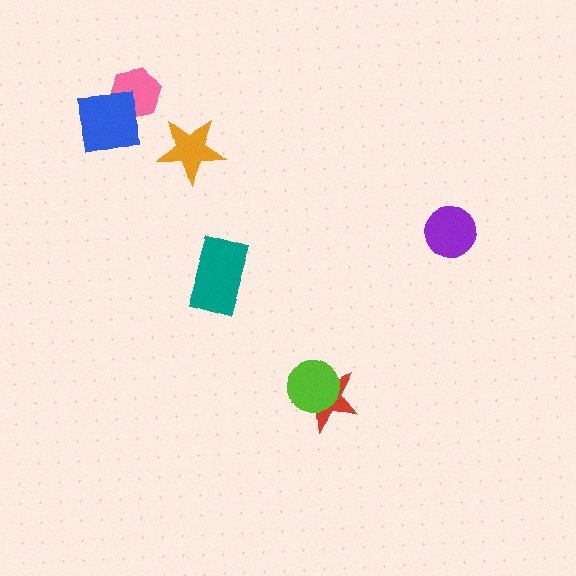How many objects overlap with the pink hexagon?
1 object overlaps with the pink hexagon.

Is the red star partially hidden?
Yes, it is partially covered by another shape.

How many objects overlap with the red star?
1 object overlaps with the red star.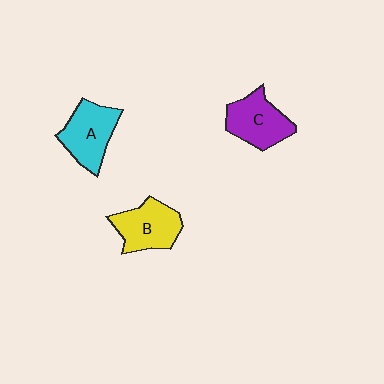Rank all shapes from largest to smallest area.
From largest to smallest: A (cyan), B (yellow), C (purple).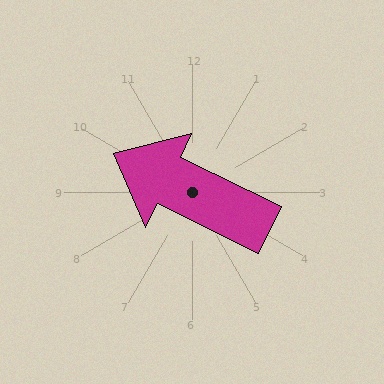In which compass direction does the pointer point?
Northwest.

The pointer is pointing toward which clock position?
Roughly 10 o'clock.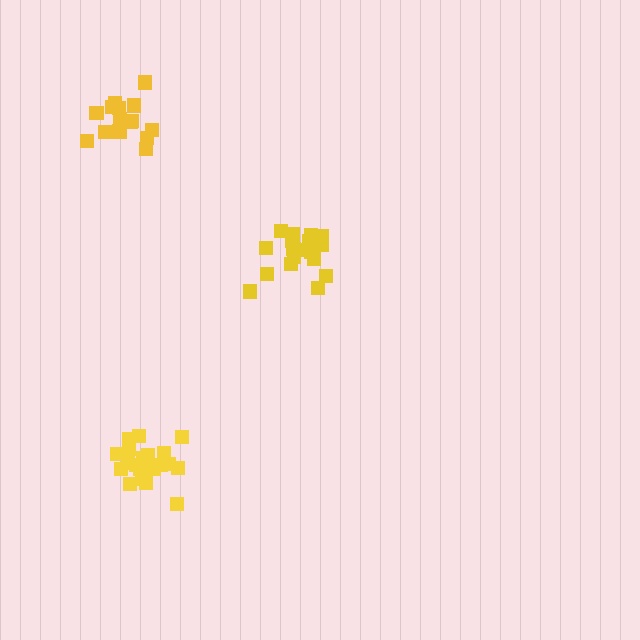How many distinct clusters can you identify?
There are 3 distinct clusters.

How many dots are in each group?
Group 1: 18 dots, Group 2: 21 dots, Group 3: 18 dots (57 total).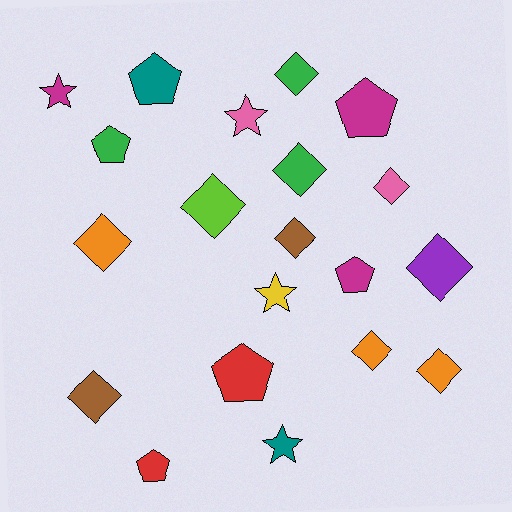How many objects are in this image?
There are 20 objects.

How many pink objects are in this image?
There are 2 pink objects.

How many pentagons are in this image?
There are 6 pentagons.